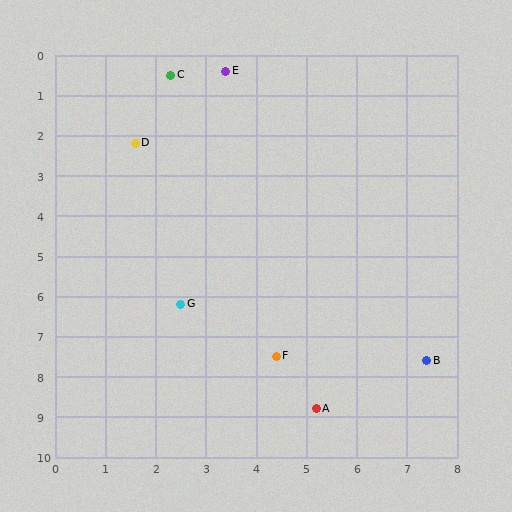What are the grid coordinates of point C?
Point C is at approximately (2.3, 0.5).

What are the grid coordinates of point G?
Point G is at approximately (2.5, 6.2).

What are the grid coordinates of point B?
Point B is at approximately (7.4, 7.6).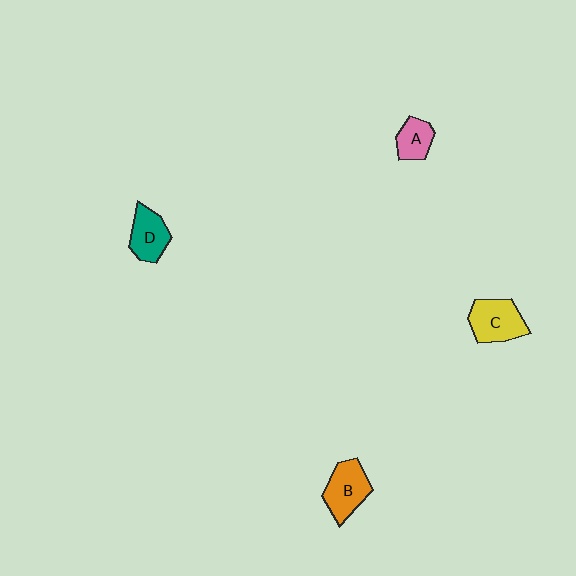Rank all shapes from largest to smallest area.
From largest to smallest: C (yellow), B (orange), D (teal), A (pink).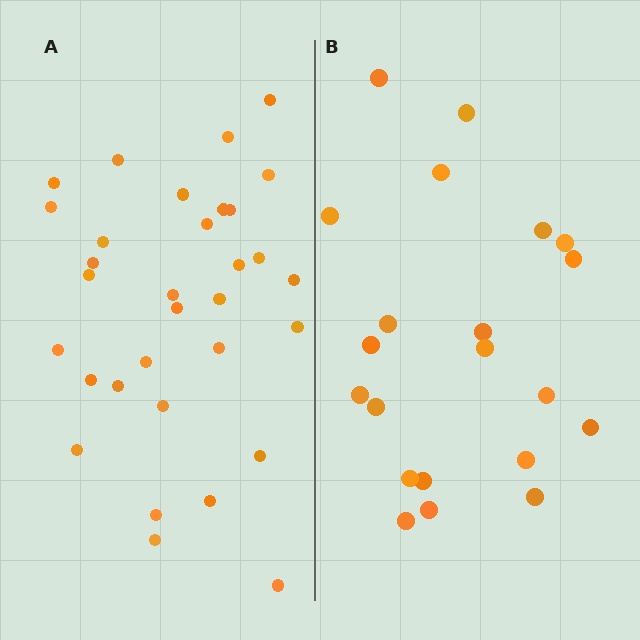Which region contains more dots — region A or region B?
Region A (the left region) has more dots.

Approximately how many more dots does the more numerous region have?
Region A has roughly 12 or so more dots than region B.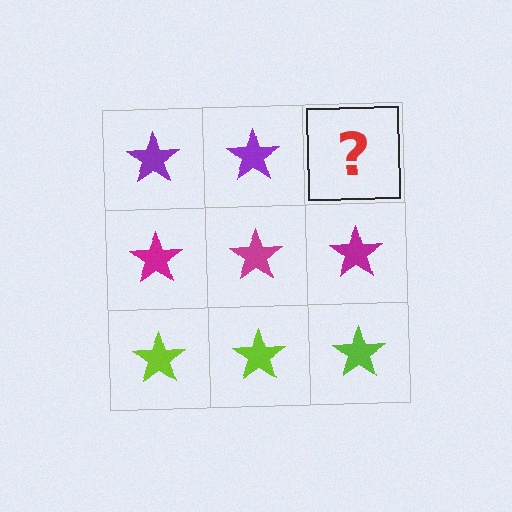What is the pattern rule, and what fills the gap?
The rule is that each row has a consistent color. The gap should be filled with a purple star.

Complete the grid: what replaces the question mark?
The question mark should be replaced with a purple star.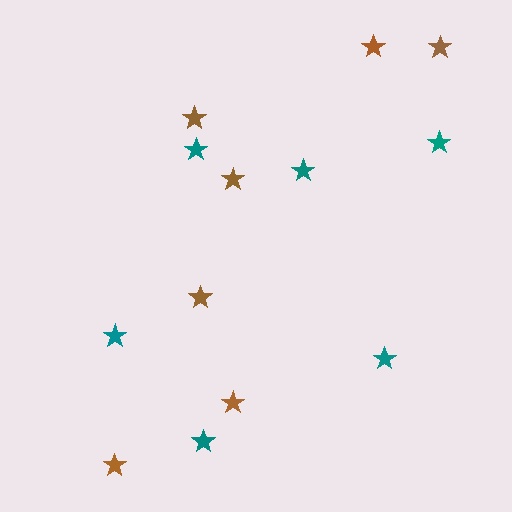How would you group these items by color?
There are 2 groups: one group of brown stars (7) and one group of teal stars (6).